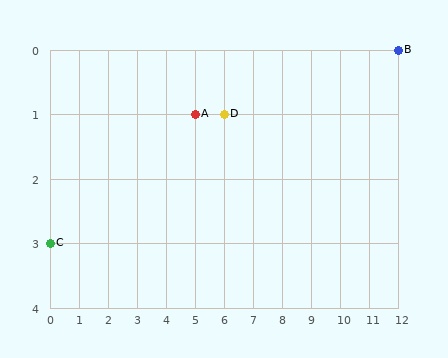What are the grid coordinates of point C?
Point C is at grid coordinates (0, 3).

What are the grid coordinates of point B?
Point B is at grid coordinates (12, 0).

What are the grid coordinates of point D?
Point D is at grid coordinates (6, 1).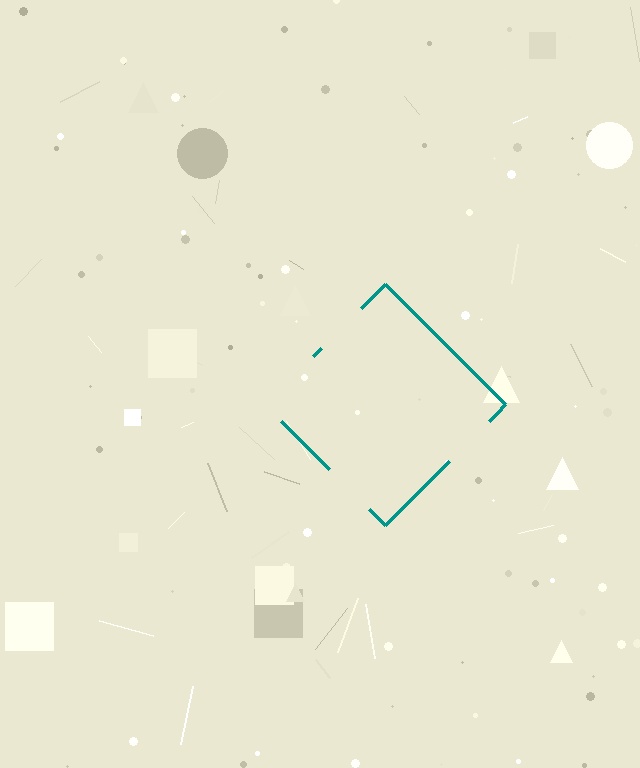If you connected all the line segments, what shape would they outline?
They would outline a diamond.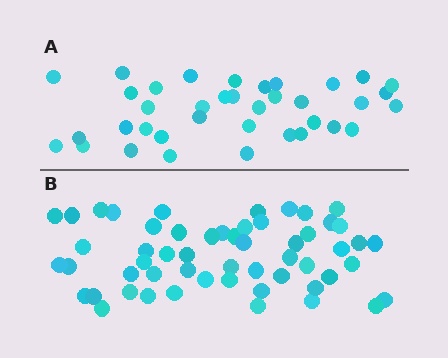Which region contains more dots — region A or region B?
Region B (the bottom region) has more dots.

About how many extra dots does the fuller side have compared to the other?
Region B has approximately 20 more dots than region A.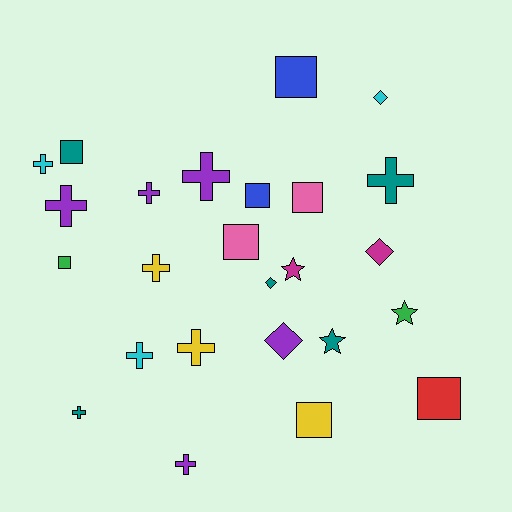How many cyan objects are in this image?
There are 3 cyan objects.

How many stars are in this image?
There are 3 stars.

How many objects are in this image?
There are 25 objects.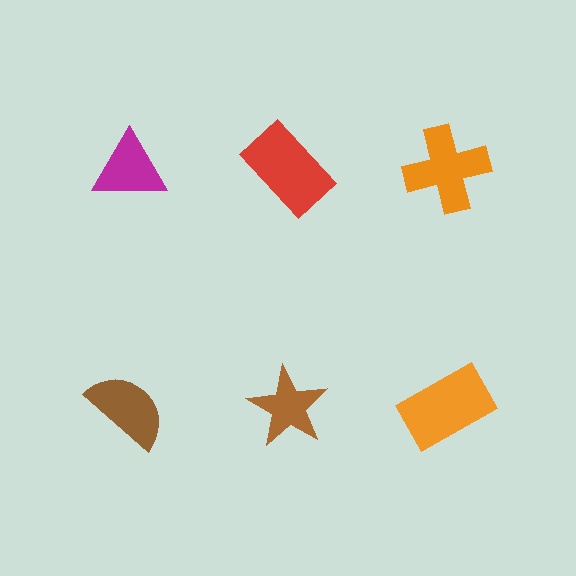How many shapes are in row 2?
3 shapes.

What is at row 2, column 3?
An orange rectangle.